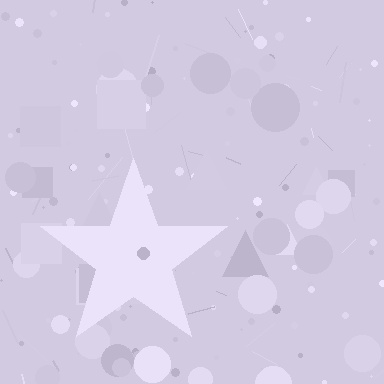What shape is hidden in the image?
A star is hidden in the image.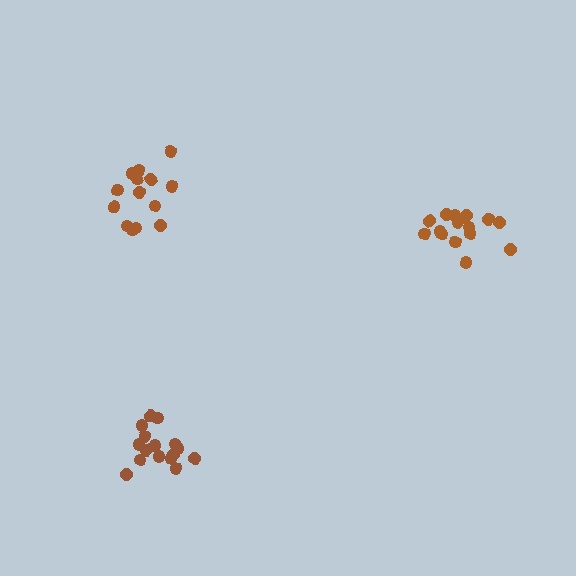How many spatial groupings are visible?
There are 3 spatial groupings.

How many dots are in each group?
Group 1: 16 dots, Group 2: 14 dots, Group 3: 16 dots (46 total).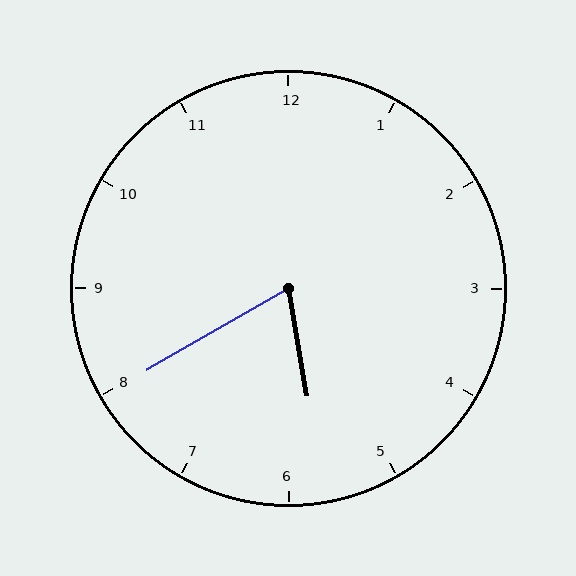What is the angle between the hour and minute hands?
Approximately 70 degrees.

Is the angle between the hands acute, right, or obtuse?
It is acute.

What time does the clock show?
5:40.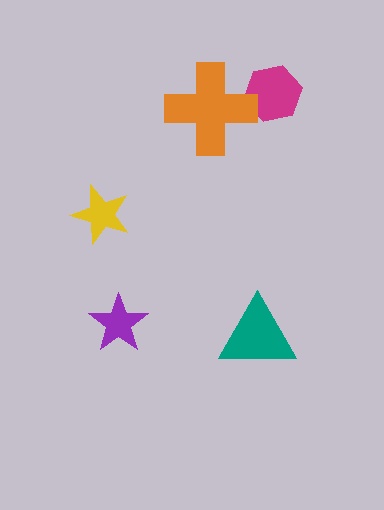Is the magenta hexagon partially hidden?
Yes, it is partially covered by another shape.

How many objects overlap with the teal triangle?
0 objects overlap with the teal triangle.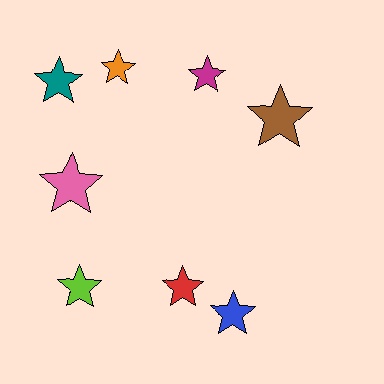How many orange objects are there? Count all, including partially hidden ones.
There is 1 orange object.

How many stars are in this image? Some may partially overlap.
There are 8 stars.